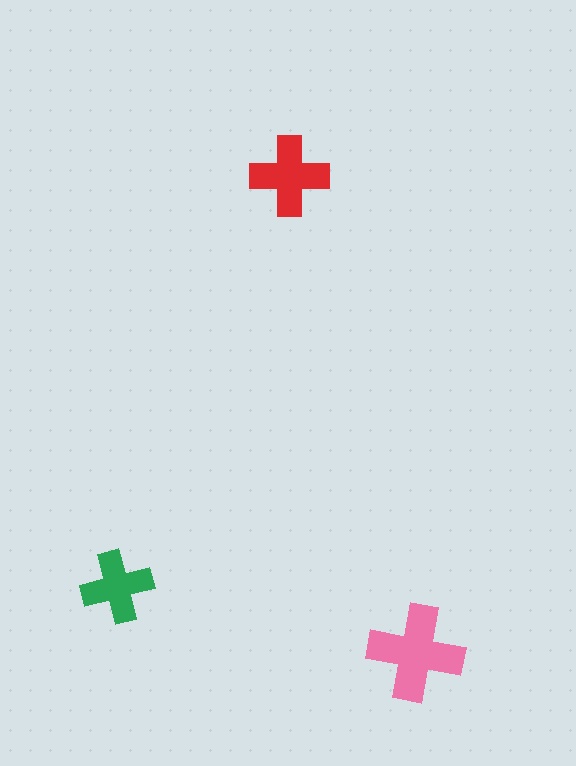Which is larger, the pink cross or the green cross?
The pink one.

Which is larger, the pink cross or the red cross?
The pink one.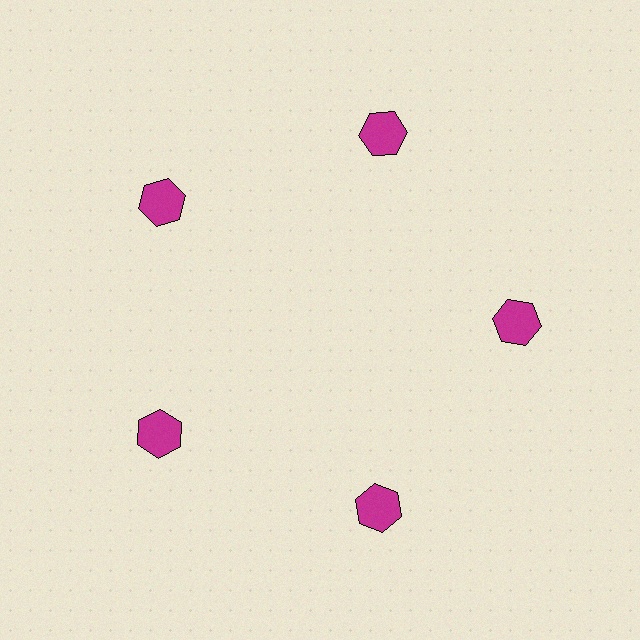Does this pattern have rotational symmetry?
Yes, this pattern has 5-fold rotational symmetry. It looks the same after rotating 72 degrees around the center.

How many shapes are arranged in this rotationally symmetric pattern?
There are 5 shapes, arranged in 5 groups of 1.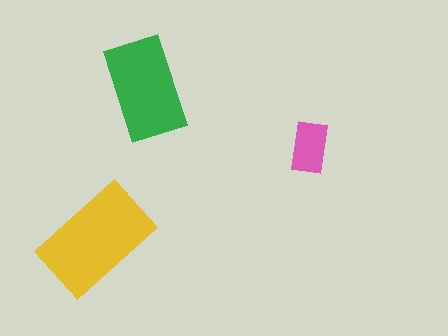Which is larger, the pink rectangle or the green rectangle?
The green one.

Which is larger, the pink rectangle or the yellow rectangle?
The yellow one.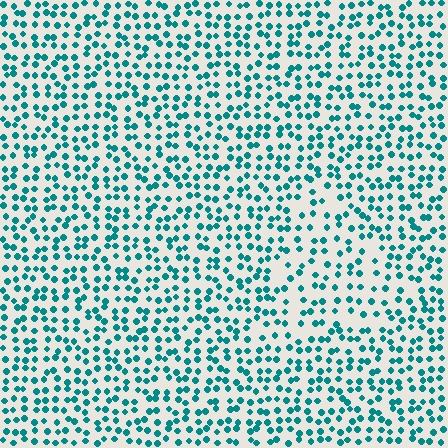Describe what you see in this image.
The image contains small teal elements arranged at two different densities. A triangle-shaped region is visible where the elements are less densely packed than the surrounding area.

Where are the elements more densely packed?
The elements are more densely packed outside the triangle boundary.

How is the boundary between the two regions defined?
The boundary is defined by a change in element density (approximately 1.5x ratio). All elements are the same color, size, and shape.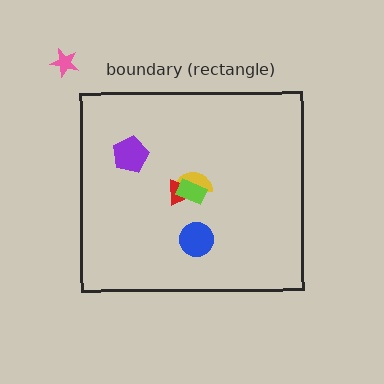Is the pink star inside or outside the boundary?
Outside.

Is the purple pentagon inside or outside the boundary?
Inside.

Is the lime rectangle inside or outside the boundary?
Inside.